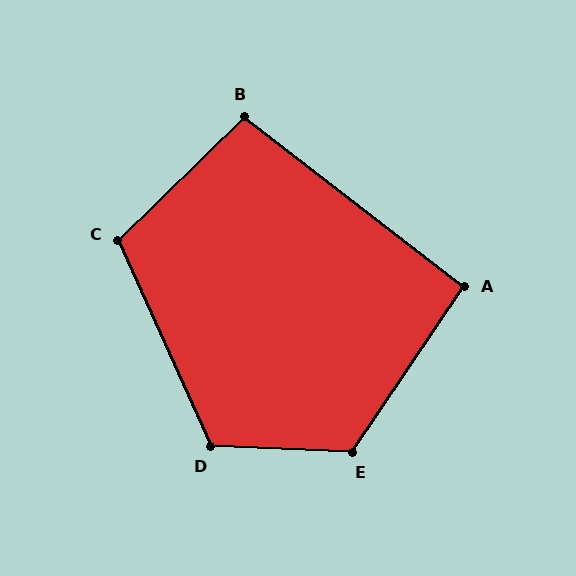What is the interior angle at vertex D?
Approximately 116 degrees (obtuse).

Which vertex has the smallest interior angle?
A, at approximately 94 degrees.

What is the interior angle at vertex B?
Approximately 98 degrees (obtuse).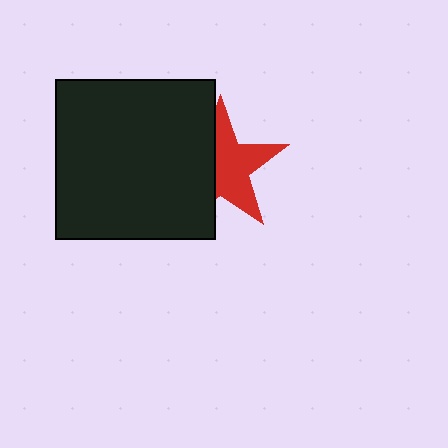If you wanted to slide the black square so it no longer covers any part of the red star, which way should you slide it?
Slide it left — that is the most direct way to separate the two shapes.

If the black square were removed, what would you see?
You would see the complete red star.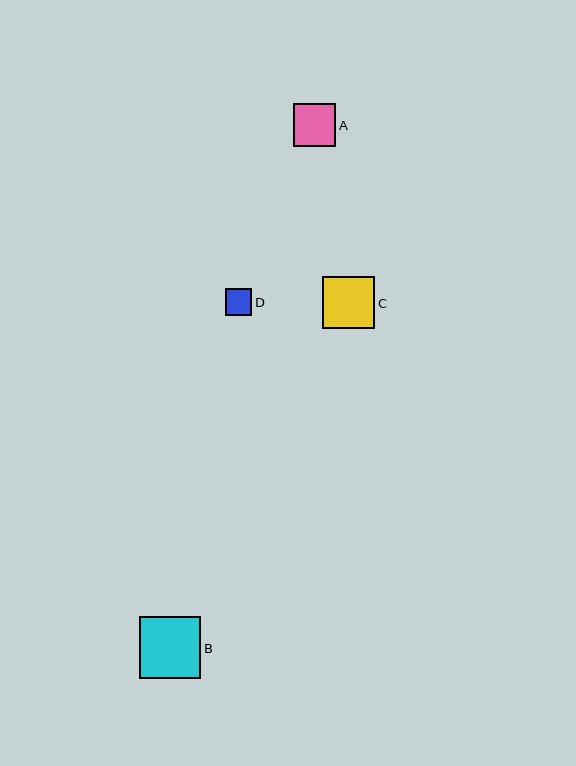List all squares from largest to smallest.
From largest to smallest: B, C, A, D.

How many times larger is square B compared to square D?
Square B is approximately 2.3 times the size of square D.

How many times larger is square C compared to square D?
Square C is approximately 2.0 times the size of square D.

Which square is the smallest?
Square D is the smallest with a size of approximately 26 pixels.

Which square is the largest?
Square B is the largest with a size of approximately 61 pixels.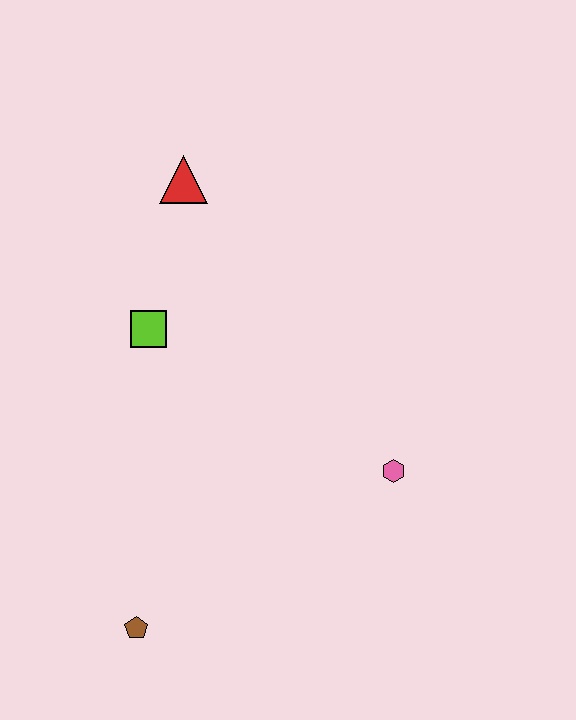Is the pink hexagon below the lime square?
Yes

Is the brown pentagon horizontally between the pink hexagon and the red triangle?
No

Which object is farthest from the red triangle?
The brown pentagon is farthest from the red triangle.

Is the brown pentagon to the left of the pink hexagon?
Yes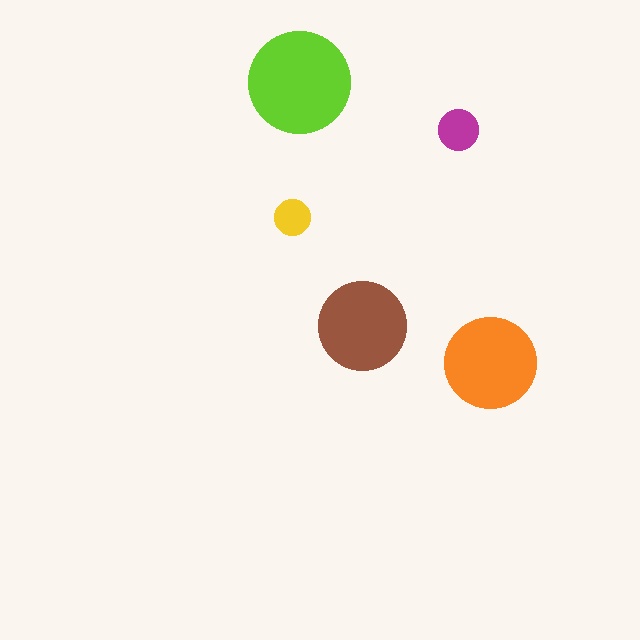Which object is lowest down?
The orange circle is bottommost.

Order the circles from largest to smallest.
the lime one, the orange one, the brown one, the magenta one, the yellow one.